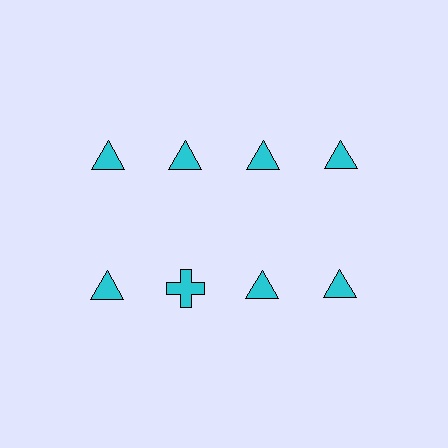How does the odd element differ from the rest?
It has a different shape: cross instead of triangle.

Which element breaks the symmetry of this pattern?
The cyan cross in the second row, second from left column breaks the symmetry. All other shapes are cyan triangles.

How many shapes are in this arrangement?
There are 8 shapes arranged in a grid pattern.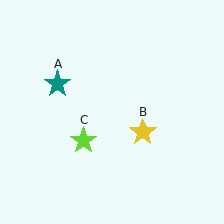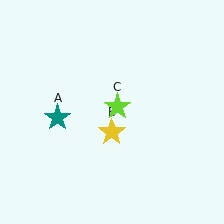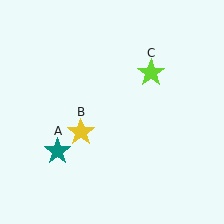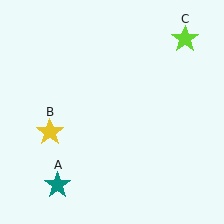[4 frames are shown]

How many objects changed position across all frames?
3 objects changed position: teal star (object A), yellow star (object B), lime star (object C).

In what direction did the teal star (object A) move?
The teal star (object A) moved down.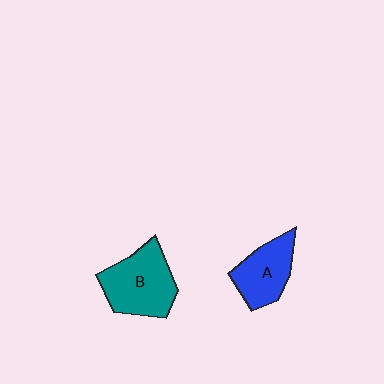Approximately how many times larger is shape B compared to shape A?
Approximately 1.3 times.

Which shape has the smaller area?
Shape A (blue).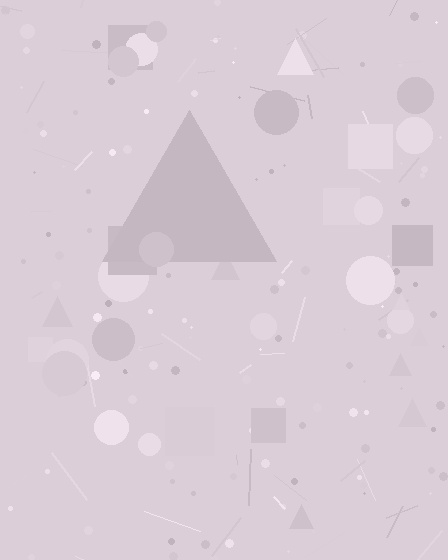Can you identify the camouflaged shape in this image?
The camouflaged shape is a triangle.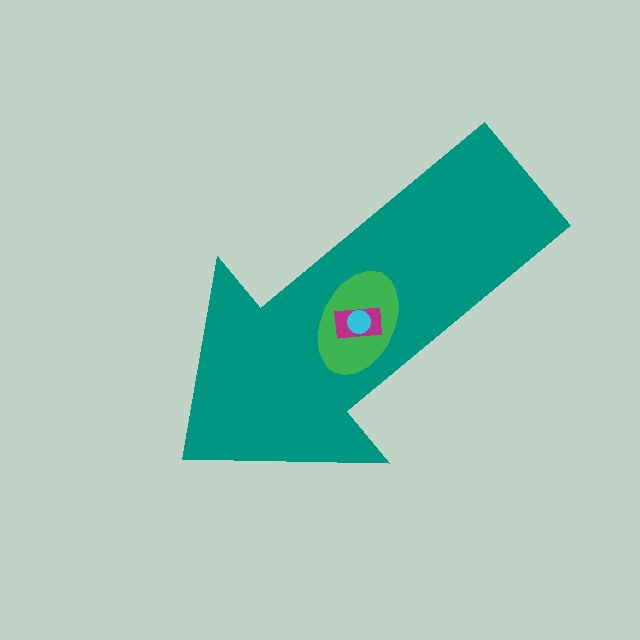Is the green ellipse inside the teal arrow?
Yes.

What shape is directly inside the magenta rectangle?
The cyan circle.